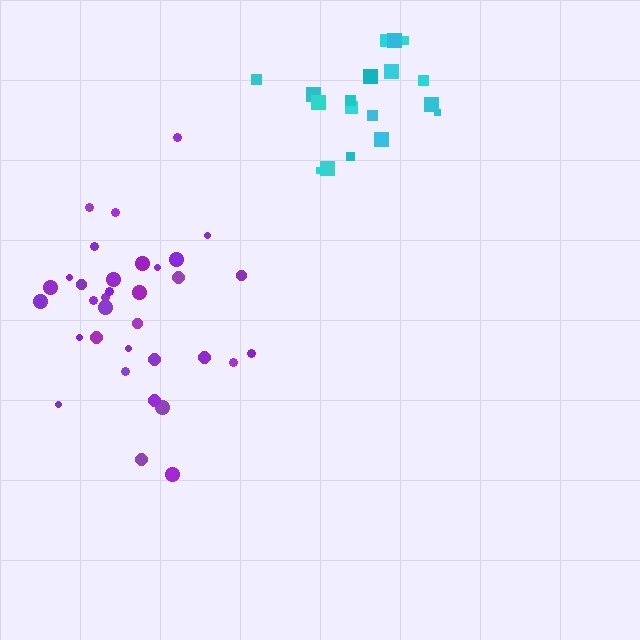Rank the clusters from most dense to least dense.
cyan, purple.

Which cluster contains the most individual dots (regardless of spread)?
Purple (35).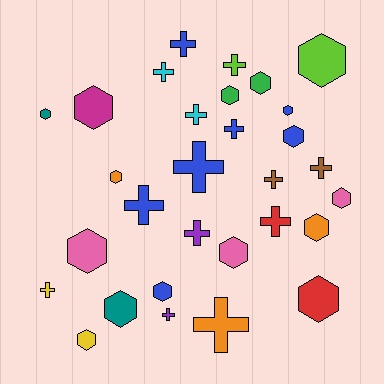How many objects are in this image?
There are 30 objects.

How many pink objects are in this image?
There are 3 pink objects.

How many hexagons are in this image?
There are 16 hexagons.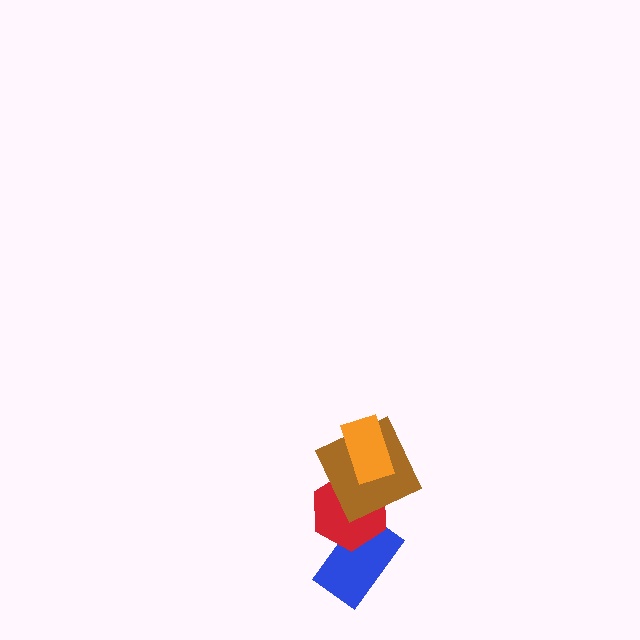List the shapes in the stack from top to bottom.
From top to bottom: the orange rectangle, the brown square, the red hexagon, the blue rectangle.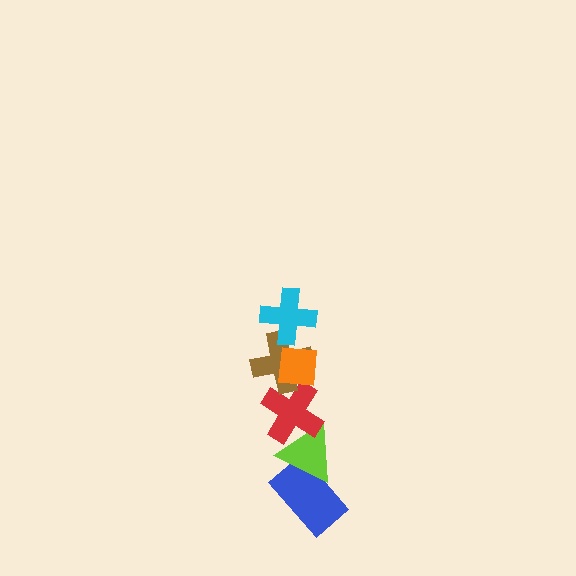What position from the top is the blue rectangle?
The blue rectangle is 6th from the top.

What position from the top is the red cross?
The red cross is 4th from the top.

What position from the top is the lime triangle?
The lime triangle is 5th from the top.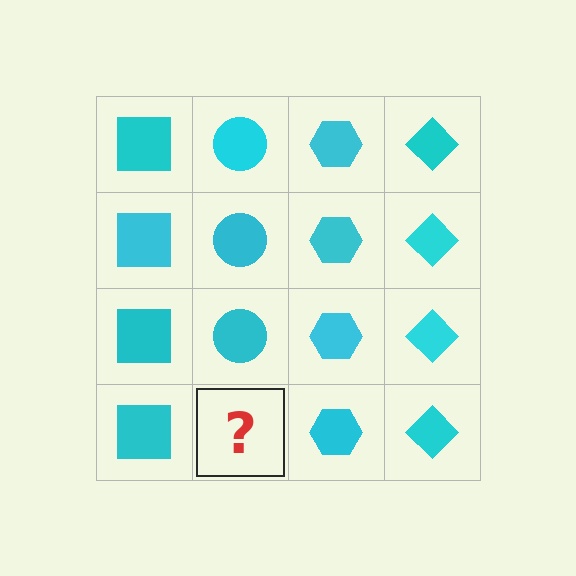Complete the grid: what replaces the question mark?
The question mark should be replaced with a cyan circle.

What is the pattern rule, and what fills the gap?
The rule is that each column has a consistent shape. The gap should be filled with a cyan circle.